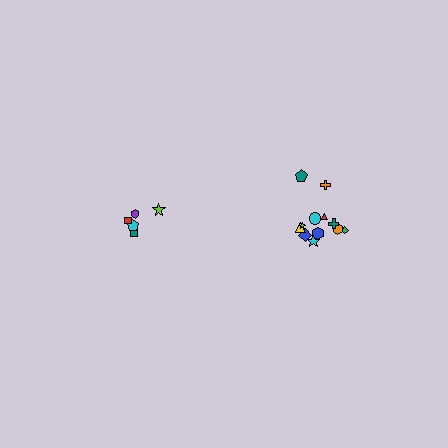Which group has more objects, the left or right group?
The right group.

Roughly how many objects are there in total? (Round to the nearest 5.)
Roughly 15 objects in total.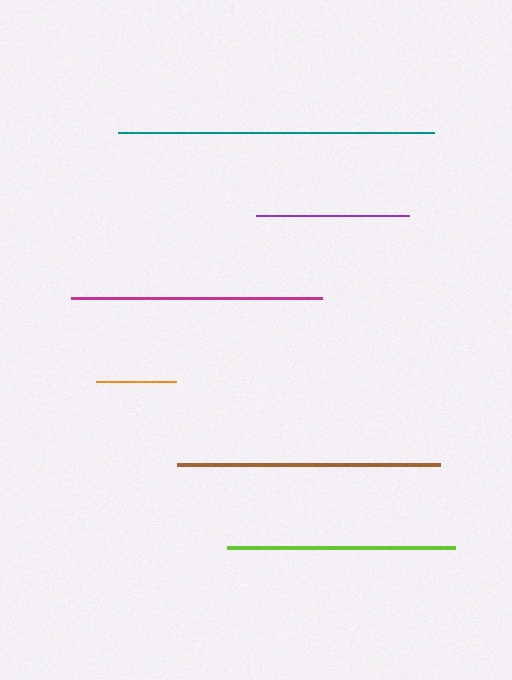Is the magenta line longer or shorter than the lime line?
The magenta line is longer than the lime line.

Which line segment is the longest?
The teal line is the longest at approximately 316 pixels.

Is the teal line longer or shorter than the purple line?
The teal line is longer than the purple line.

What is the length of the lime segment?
The lime segment is approximately 228 pixels long.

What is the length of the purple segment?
The purple segment is approximately 153 pixels long.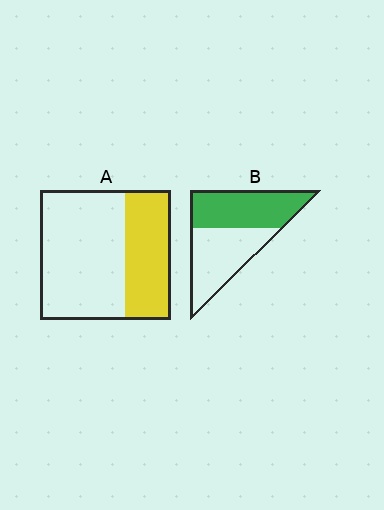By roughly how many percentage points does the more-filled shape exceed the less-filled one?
By roughly 15 percentage points (B over A).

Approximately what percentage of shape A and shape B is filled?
A is approximately 35% and B is approximately 50%.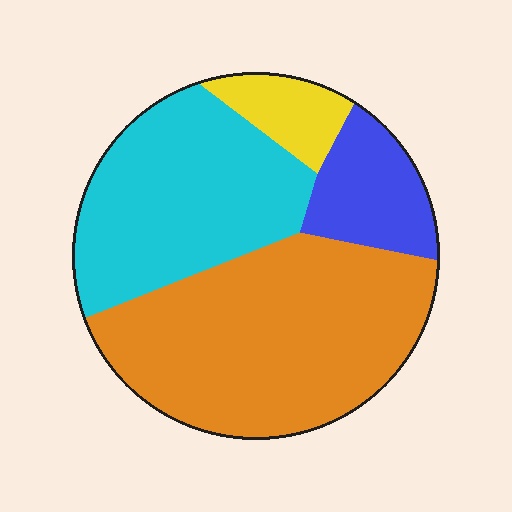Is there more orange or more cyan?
Orange.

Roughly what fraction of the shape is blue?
Blue covers roughly 15% of the shape.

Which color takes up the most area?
Orange, at roughly 45%.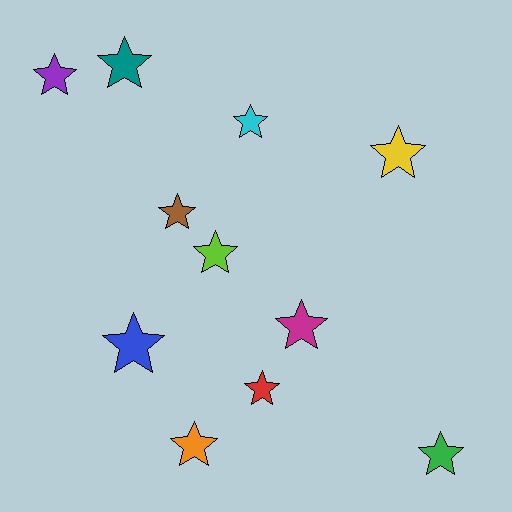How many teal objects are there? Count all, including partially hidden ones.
There is 1 teal object.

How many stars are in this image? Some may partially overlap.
There are 11 stars.